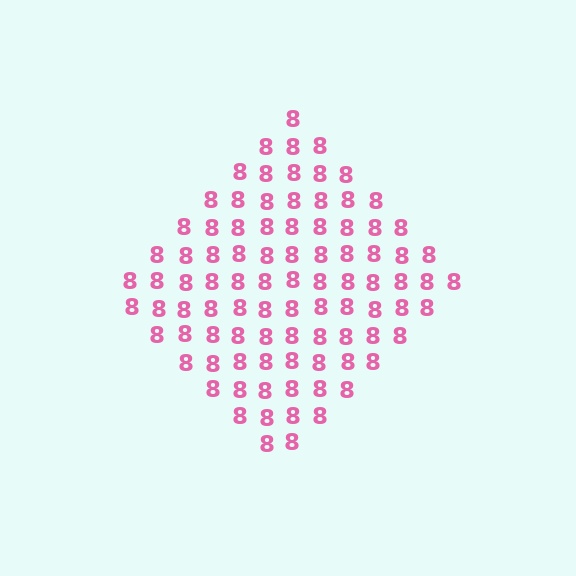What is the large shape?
The large shape is a diamond.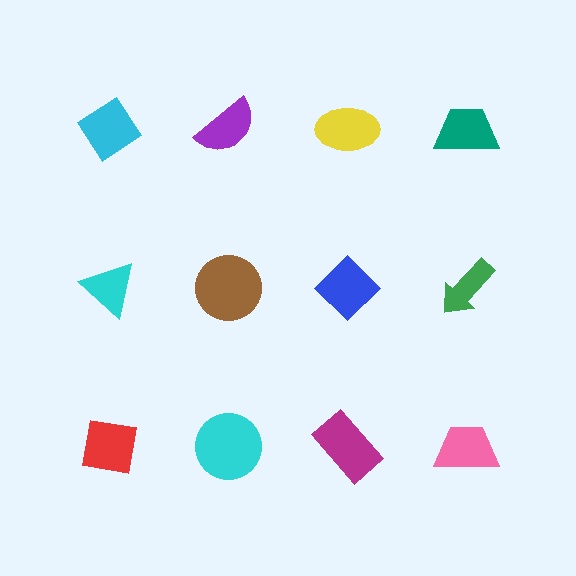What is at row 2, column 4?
A green arrow.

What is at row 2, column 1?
A cyan triangle.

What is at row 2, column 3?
A blue diamond.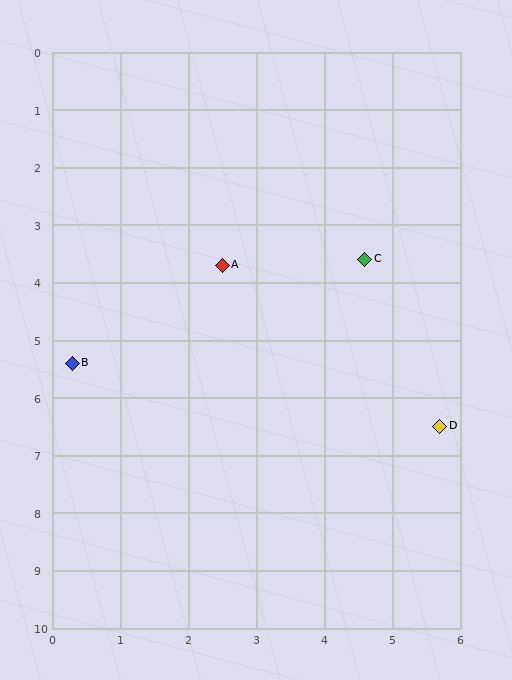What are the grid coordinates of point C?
Point C is at approximately (4.6, 3.6).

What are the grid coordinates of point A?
Point A is at approximately (2.5, 3.7).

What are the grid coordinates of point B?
Point B is at approximately (0.3, 5.4).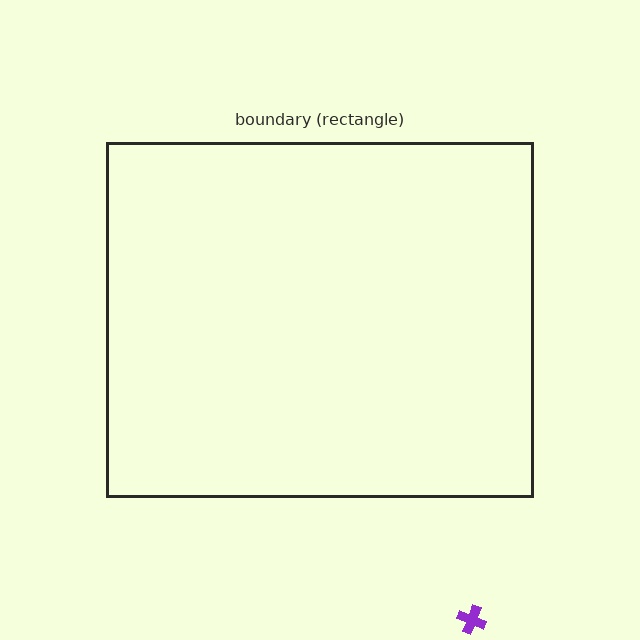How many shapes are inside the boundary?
0 inside, 1 outside.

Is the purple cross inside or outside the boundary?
Outside.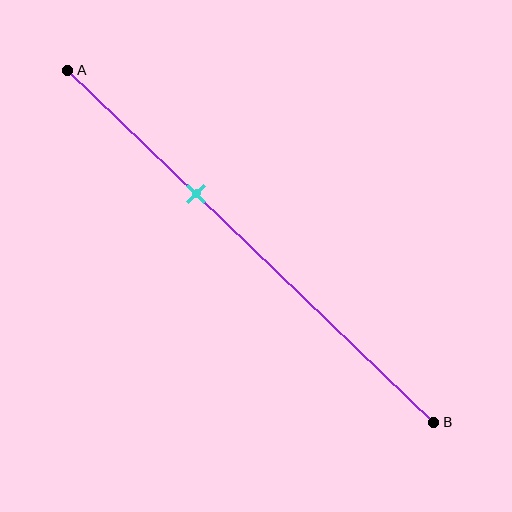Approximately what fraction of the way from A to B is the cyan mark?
The cyan mark is approximately 35% of the way from A to B.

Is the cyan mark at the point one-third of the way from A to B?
Yes, the mark is approximately at the one-third point.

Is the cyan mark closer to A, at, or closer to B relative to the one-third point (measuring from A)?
The cyan mark is approximately at the one-third point of segment AB.